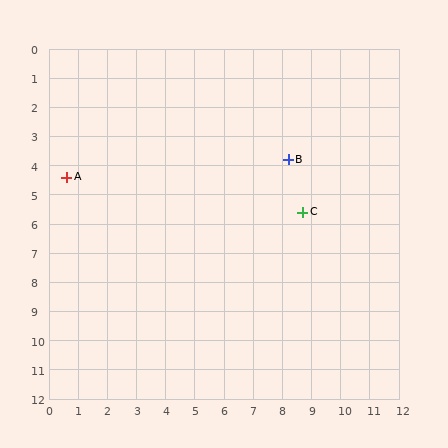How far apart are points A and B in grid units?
Points A and B are about 7.6 grid units apart.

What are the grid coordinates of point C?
Point C is at approximately (8.7, 5.6).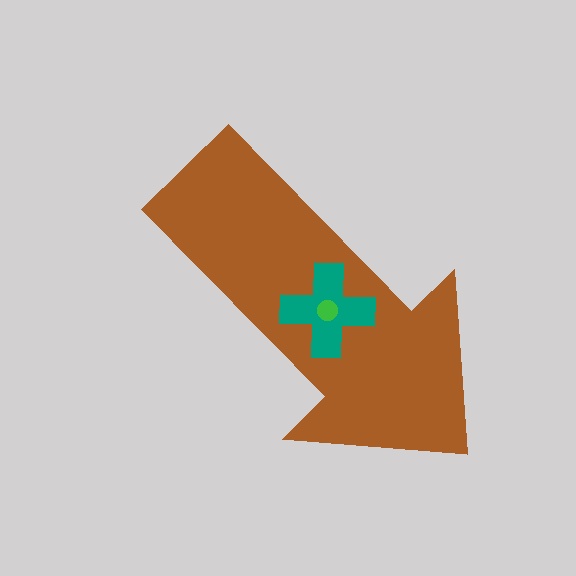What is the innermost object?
The green circle.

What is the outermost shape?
The brown arrow.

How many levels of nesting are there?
3.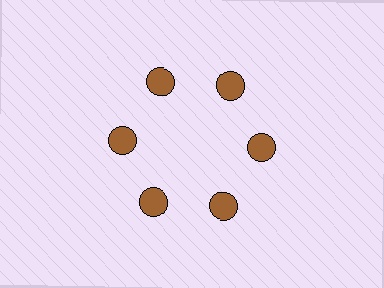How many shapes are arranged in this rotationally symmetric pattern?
There are 6 shapes, arranged in 6 groups of 1.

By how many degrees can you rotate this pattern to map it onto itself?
The pattern maps onto itself every 60 degrees of rotation.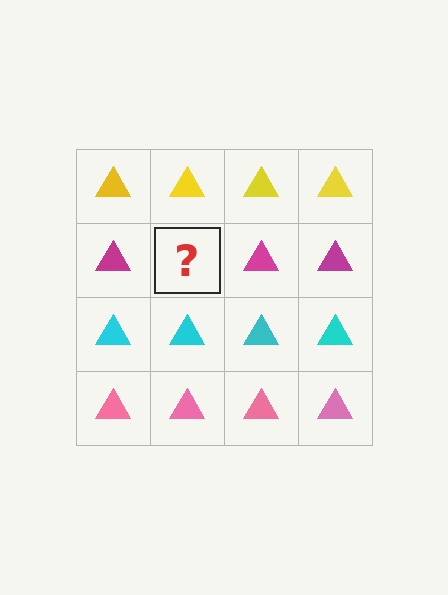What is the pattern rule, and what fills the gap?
The rule is that each row has a consistent color. The gap should be filled with a magenta triangle.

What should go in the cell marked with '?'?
The missing cell should contain a magenta triangle.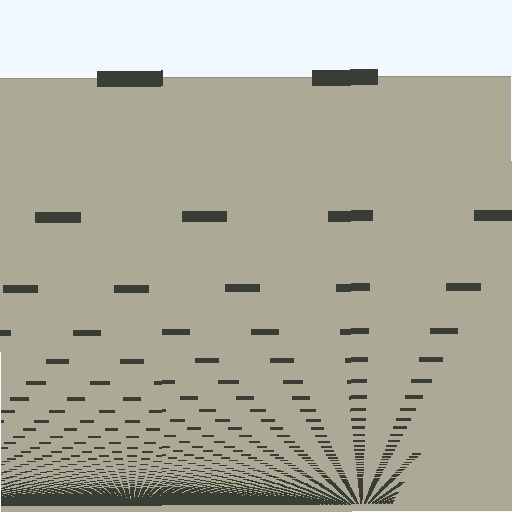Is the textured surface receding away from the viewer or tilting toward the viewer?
The surface appears to tilt toward the viewer. Texture elements get larger and sparser toward the top.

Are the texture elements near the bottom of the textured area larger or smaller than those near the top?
Smaller. The gradient is inverted — elements near the bottom are smaller and denser.